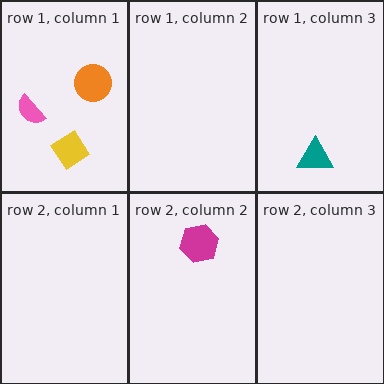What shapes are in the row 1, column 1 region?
The pink semicircle, the orange circle, the yellow diamond.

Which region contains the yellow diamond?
The row 1, column 1 region.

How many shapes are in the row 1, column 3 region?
1.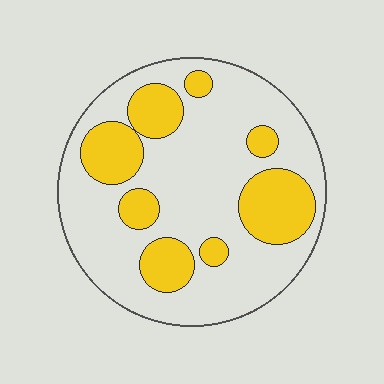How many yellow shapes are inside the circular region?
8.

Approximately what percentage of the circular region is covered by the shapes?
Approximately 30%.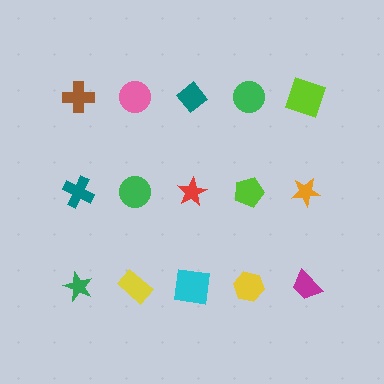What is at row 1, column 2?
A pink circle.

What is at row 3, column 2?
A yellow rectangle.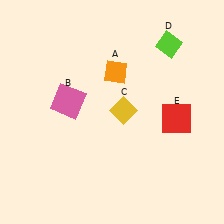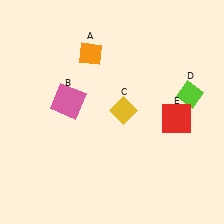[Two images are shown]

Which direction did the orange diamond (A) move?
The orange diamond (A) moved left.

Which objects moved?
The objects that moved are: the orange diamond (A), the lime diamond (D).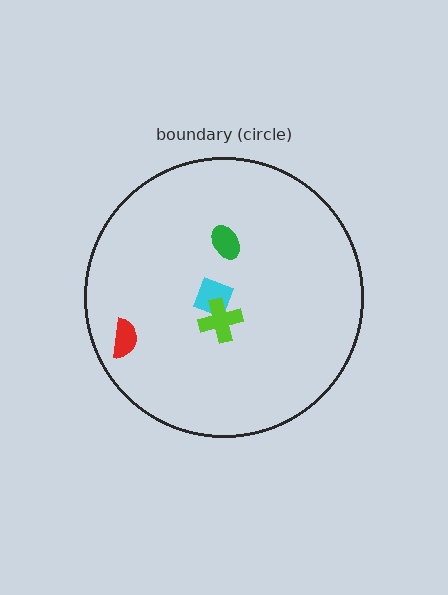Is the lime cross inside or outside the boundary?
Inside.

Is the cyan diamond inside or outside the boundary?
Inside.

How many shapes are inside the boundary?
4 inside, 0 outside.